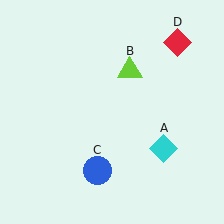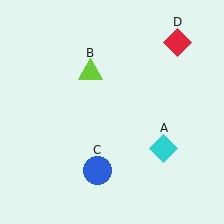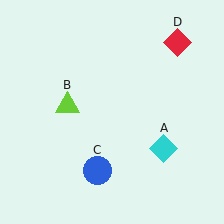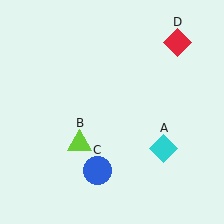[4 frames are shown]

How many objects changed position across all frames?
1 object changed position: lime triangle (object B).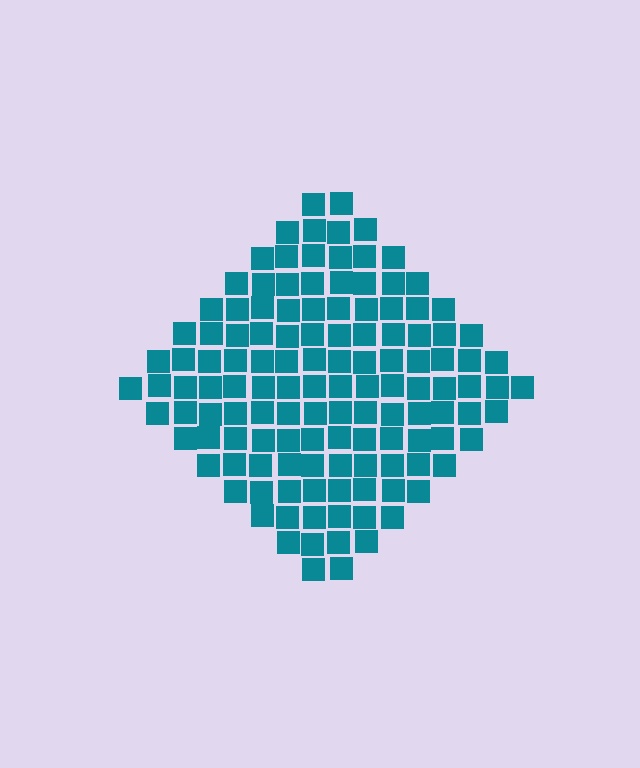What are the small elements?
The small elements are squares.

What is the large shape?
The large shape is a diamond.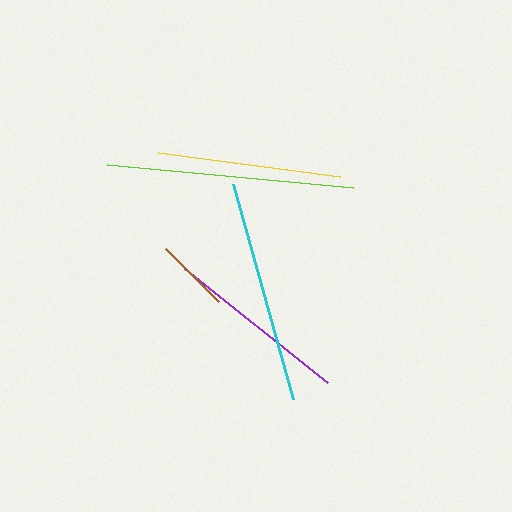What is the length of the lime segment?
The lime segment is approximately 247 pixels long.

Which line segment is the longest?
The lime line is the longest at approximately 247 pixels.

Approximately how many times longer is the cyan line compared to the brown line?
The cyan line is approximately 3.0 times the length of the brown line.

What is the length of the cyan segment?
The cyan segment is approximately 223 pixels long.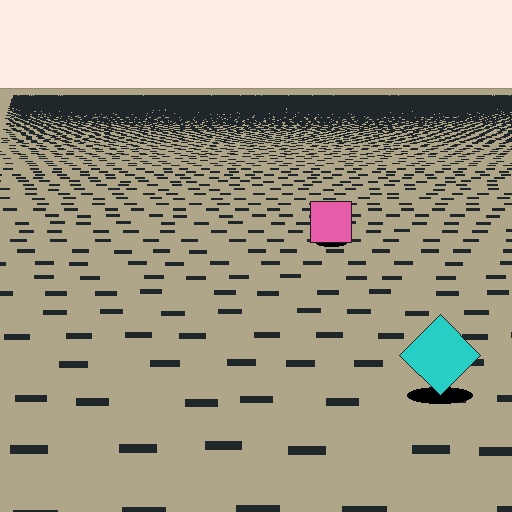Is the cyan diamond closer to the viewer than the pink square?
Yes. The cyan diamond is closer — you can tell from the texture gradient: the ground texture is coarser near it.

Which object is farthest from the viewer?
The pink square is farthest from the viewer. It appears smaller and the ground texture around it is denser.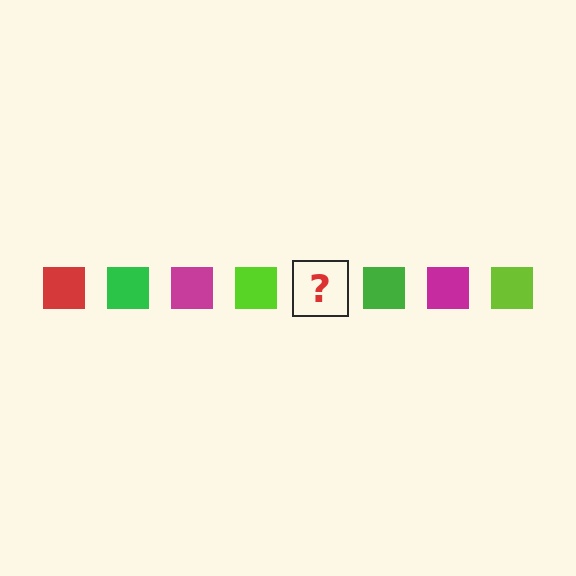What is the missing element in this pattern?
The missing element is a red square.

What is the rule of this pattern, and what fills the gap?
The rule is that the pattern cycles through red, green, magenta, lime squares. The gap should be filled with a red square.